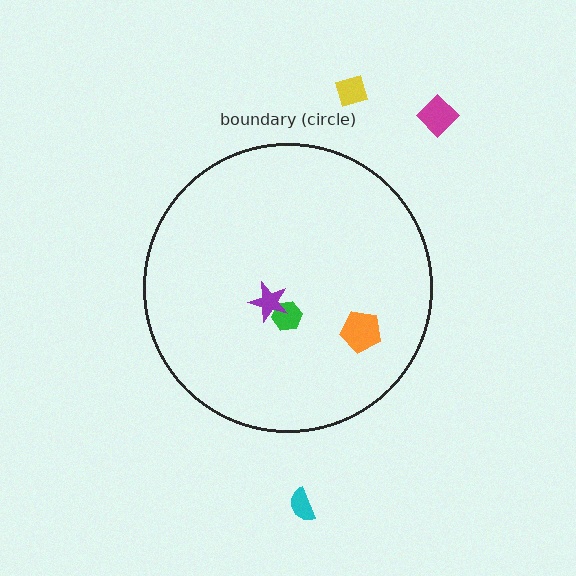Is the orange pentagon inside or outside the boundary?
Inside.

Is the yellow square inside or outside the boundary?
Outside.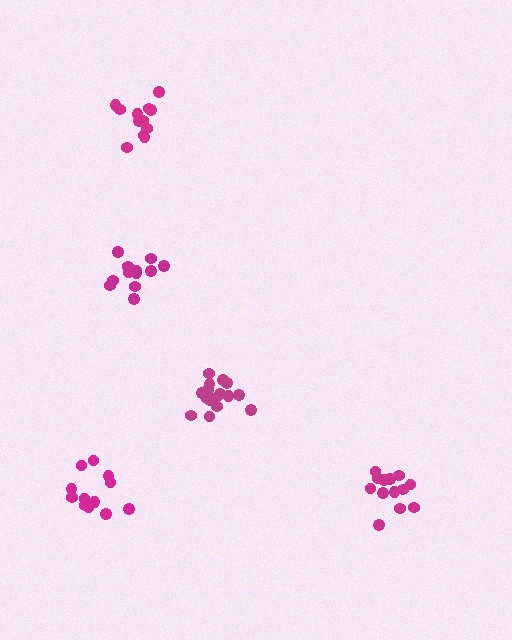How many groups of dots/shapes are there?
There are 5 groups.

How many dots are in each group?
Group 1: 12 dots, Group 2: 13 dots, Group 3: 16 dots, Group 4: 12 dots, Group 5: 12 dots (65 total).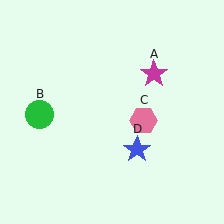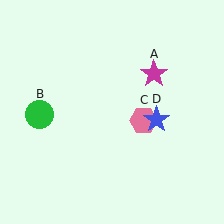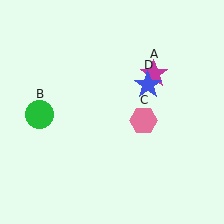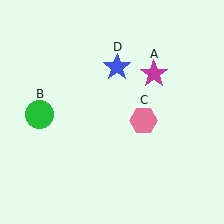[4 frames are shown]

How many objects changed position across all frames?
1 object changed position: blue star (object D).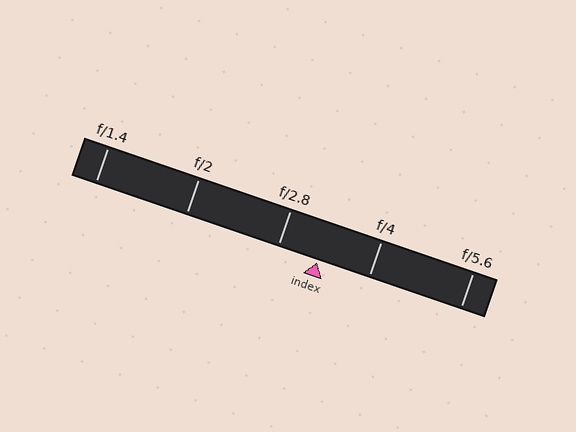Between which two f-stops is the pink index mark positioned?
The index mark is between f/2.8 and f/4.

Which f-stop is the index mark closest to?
The index mark is closest to f/2.8.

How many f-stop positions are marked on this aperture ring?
There are 5 f-stop positions marked.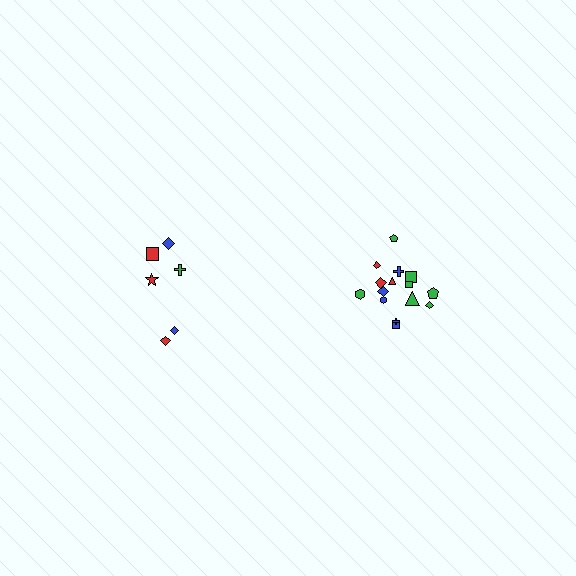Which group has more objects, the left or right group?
The right group.